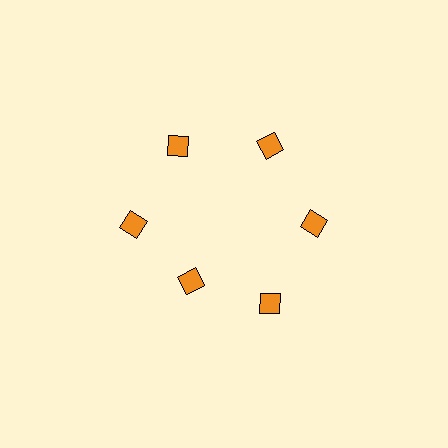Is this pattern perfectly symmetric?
No. The 6 orange diamonds are arranged in a ring, but one element near the 7 o'clock position is pulled inward toward the center, breaking the 6-fold rotational symmetry.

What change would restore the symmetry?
The symmetry would be restored by moving it outward, back onto the ring so that all 6 diamonds sit at equal angles and equal distance from the center.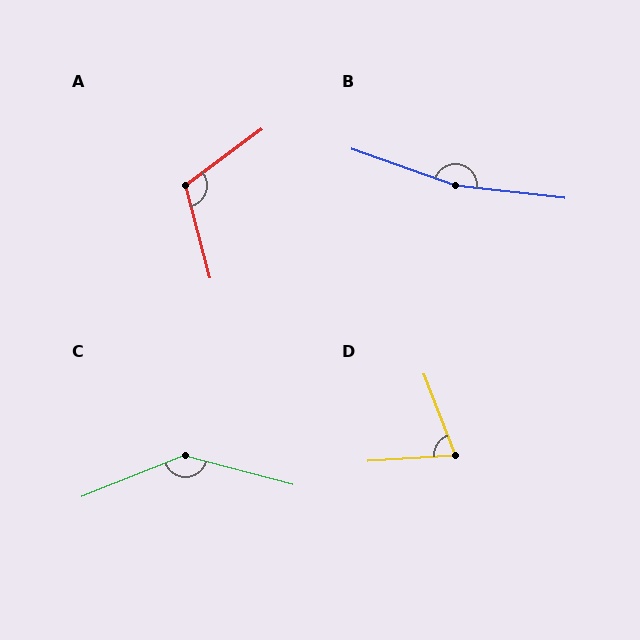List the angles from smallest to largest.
D (72°), A (111°), C (143°), B (167°).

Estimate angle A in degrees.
Approximately 111 degrees.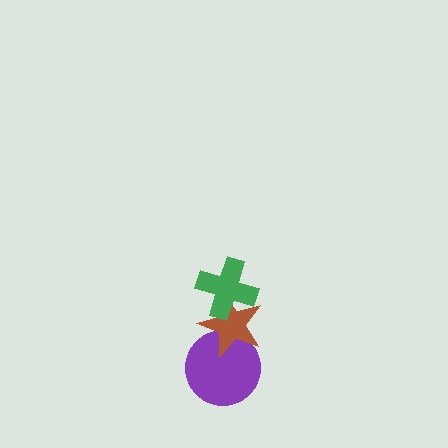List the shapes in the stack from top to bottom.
From top to bottom: the green cross, the brown star, the purple circle.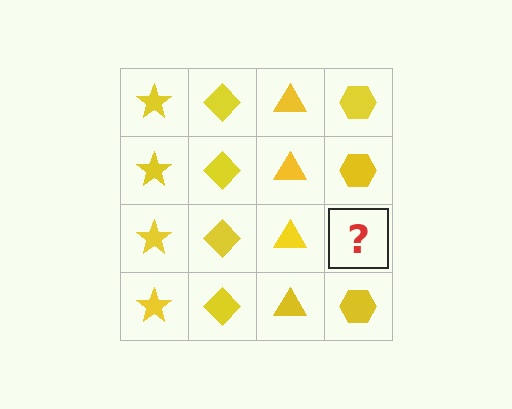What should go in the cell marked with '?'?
The missing cell should contain a yellow hexagon.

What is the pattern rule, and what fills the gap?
The rule is that each column has a consistent shape. The gap should be filled with a yellow hexagon.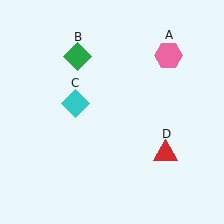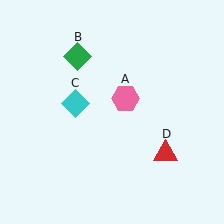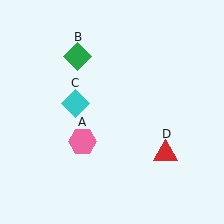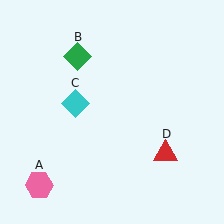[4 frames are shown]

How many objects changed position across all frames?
1 object changed position: pink hexagon (object A).